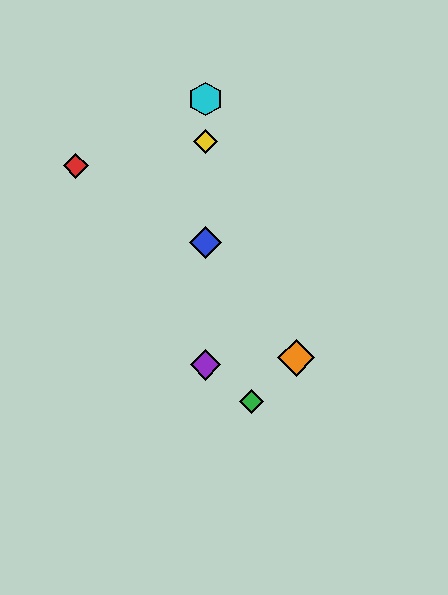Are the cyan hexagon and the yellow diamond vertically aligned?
Yes, both are at x≈206.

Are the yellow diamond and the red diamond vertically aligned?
No, the yellow diamond is at x≈206 and the red diamond is at x≈76.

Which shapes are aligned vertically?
The blue diamond, the yellow diamond, the purple diamond, the cyan hexagon are aligned vertically.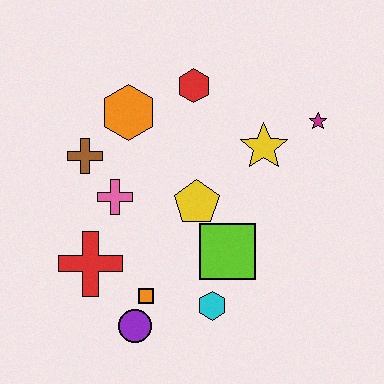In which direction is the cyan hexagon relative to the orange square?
The cyan hexagon is to the right of the orange square.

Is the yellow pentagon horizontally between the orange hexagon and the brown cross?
No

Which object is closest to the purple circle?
The orange square is closest to the purple circle.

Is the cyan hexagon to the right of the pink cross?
Yes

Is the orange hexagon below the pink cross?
No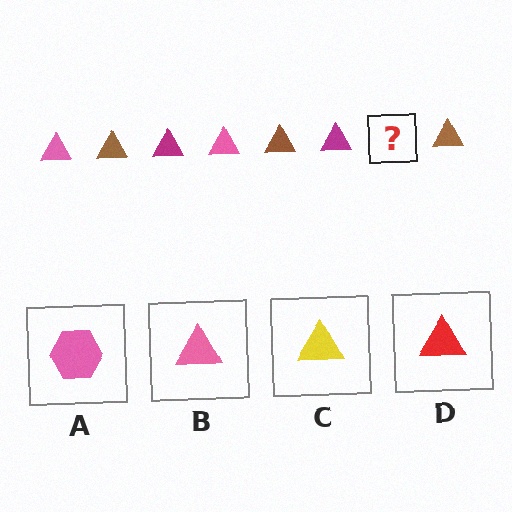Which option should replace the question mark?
Option B.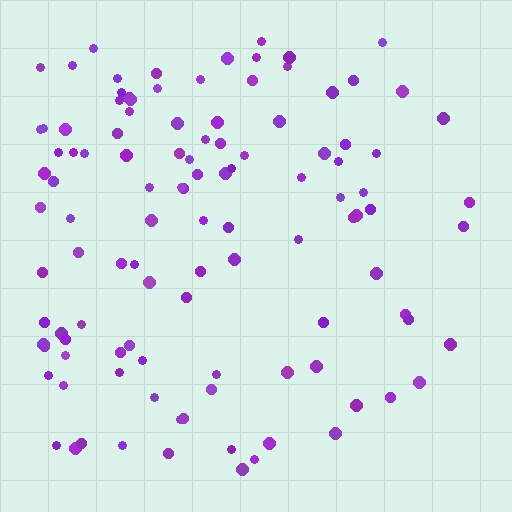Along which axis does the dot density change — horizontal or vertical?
Horizontal.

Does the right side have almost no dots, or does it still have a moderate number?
Still a moderate number, just noticeably fewer than the left.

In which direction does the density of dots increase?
From right to left, with the left side densest.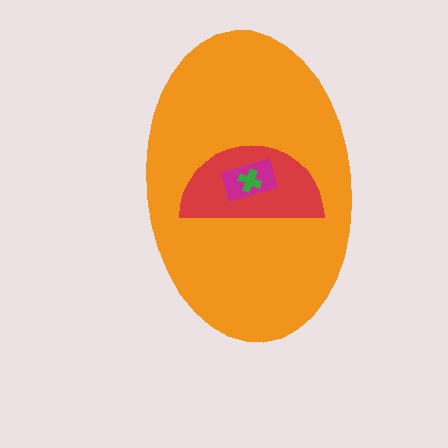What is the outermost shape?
The orange ellipse.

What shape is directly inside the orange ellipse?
The red semicircle.